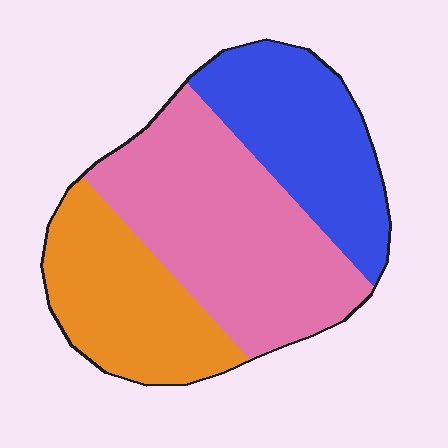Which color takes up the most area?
Pink, at roughly 45%.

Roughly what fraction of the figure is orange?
Orange takes up about one quarter (1/4) of the figure.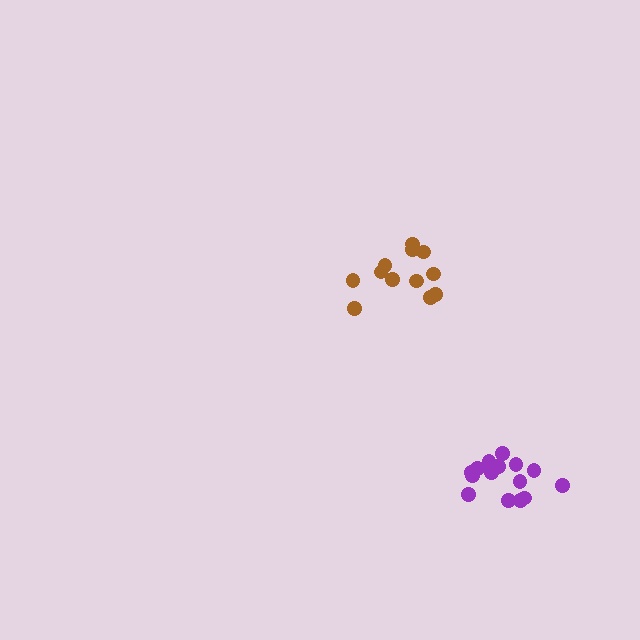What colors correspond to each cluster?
The clusters are colored: brown, purple.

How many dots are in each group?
Group 1: 12 dots, Group 2: 16 dots (28 total).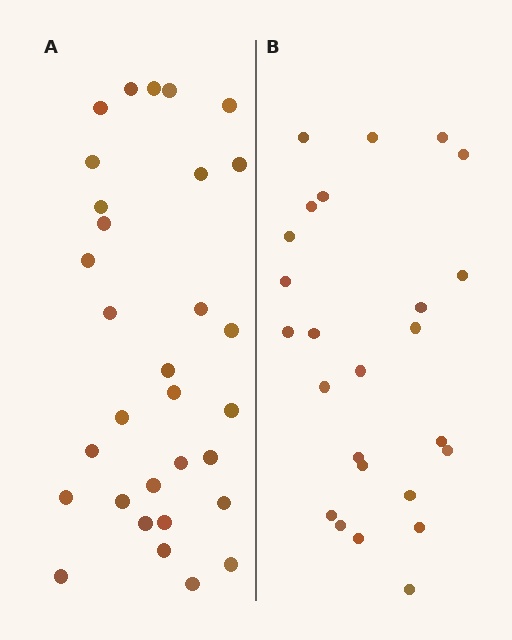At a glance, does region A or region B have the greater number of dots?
Region A (the left region) has more dots.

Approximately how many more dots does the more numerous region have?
Region A has about 6 more dots than region B.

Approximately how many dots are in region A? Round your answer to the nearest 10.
About 30 dots. (The exact count is 31, which rounds to 30.)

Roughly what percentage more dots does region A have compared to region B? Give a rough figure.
About 25% more.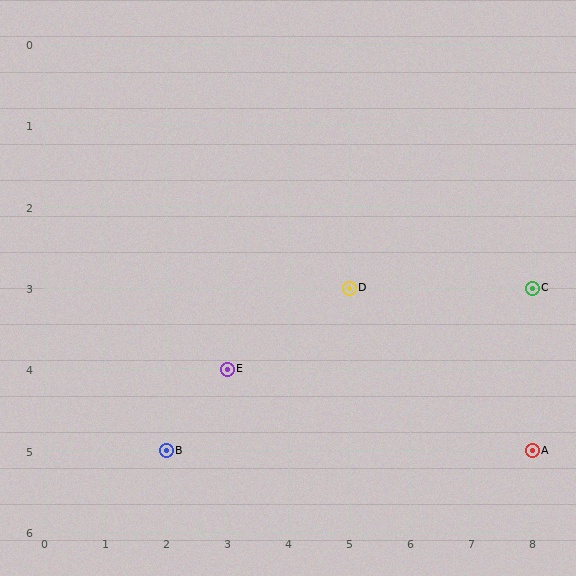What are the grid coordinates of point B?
Point B is at grid coordinates (2, 5).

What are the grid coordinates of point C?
Point C is at grid coordinates (8, 3).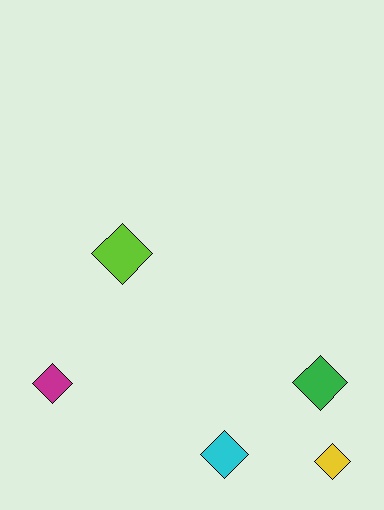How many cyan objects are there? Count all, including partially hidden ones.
There is 1 cyan object.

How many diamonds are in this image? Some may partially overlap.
There are 5 diamonds.